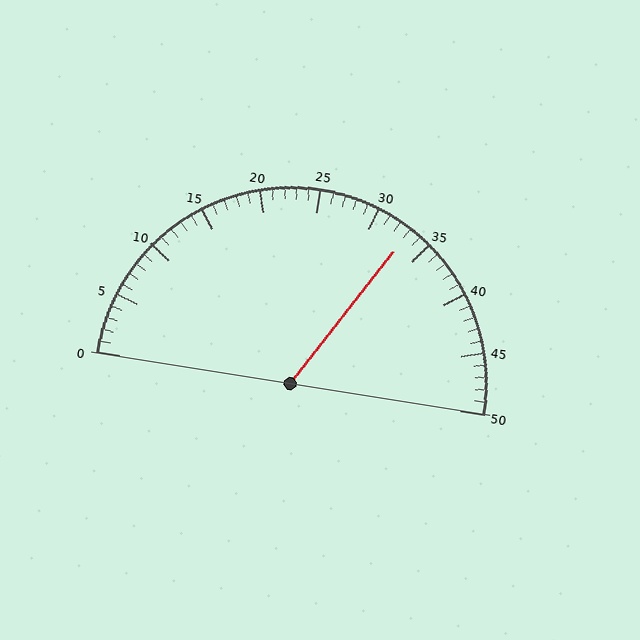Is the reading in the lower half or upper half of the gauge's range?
The reading is in the upper half of the range (0 to 50).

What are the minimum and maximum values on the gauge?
The gauge ranges from 0 to 50.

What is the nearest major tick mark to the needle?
The nearest major tick mark is 35.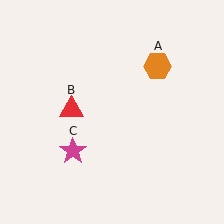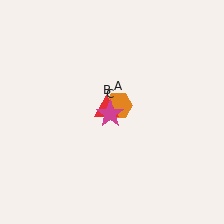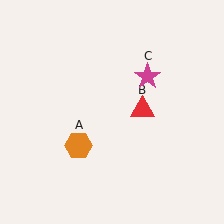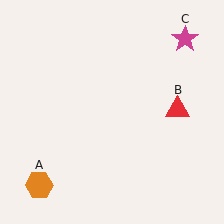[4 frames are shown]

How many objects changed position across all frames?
3 objects changed position: orange hexagon (object A), red triangle (object B), magenta star (object C).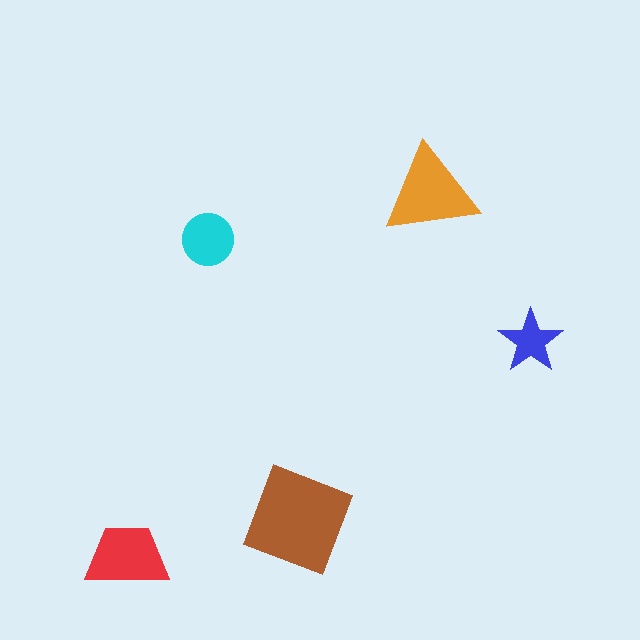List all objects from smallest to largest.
The blue star, the cyan circle, the red trapezoid, the orange triangle, the brown square.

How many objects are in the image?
There are 5 objects in the image.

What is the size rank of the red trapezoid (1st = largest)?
3rd.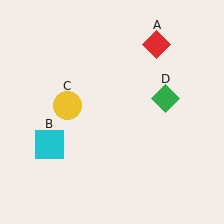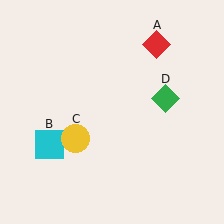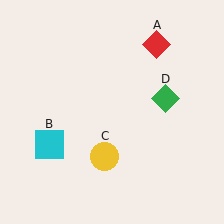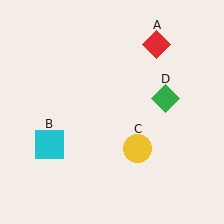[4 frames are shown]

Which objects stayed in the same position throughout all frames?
Red diamond (object A) and cyan square (object B) and green diamond (object D) remained stationary.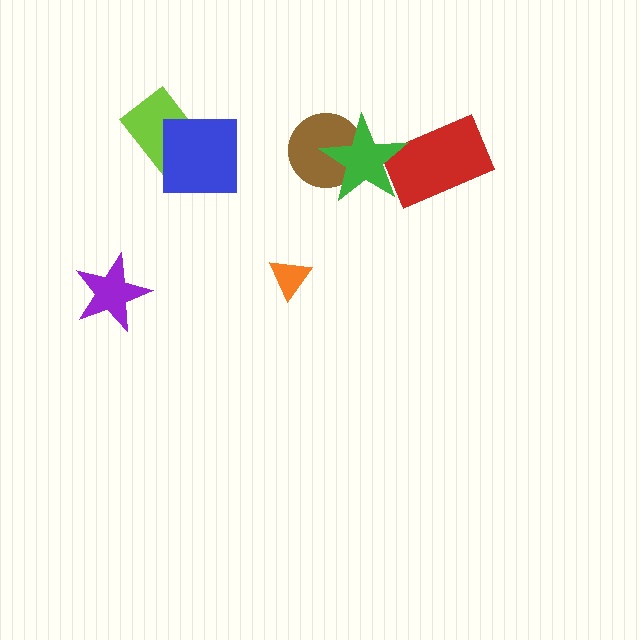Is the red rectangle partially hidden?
Yes, it is partially covered by another shape.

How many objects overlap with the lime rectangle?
1 object overlaps with the lime rectangle.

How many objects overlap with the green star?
2 objects overlap with the green star.